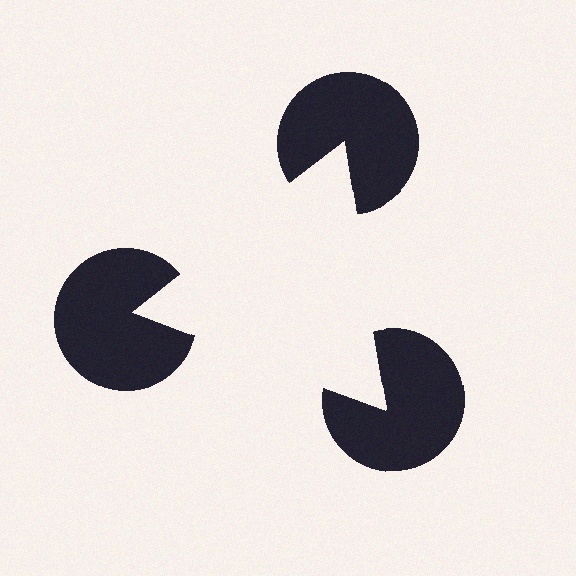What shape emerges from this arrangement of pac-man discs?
An illusory triangle — its edges are inferred from the aligned wedge cuts in the pac-man discs, not physically drawn.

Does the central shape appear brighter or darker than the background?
It typically appears slightly brighter than the background, even though no actual brightness change is drawn.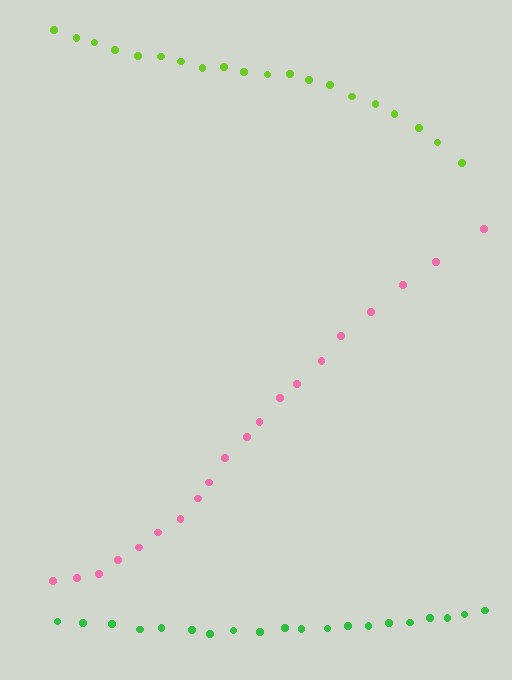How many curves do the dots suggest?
There are 3 distinct paths.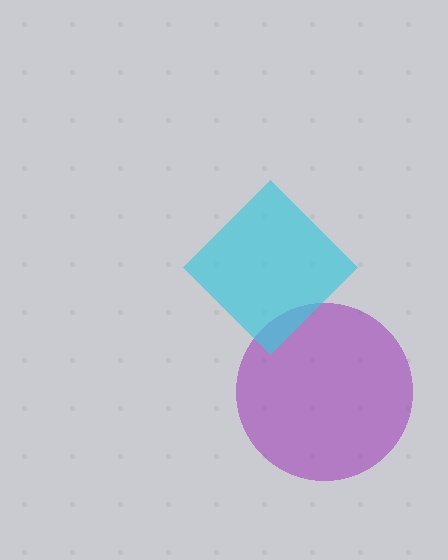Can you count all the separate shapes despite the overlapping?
Yes, there are 2 separate shapes.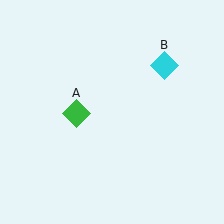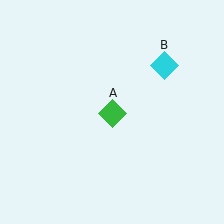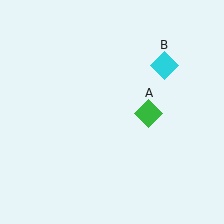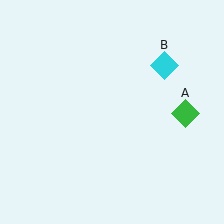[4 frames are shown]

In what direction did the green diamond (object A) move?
The green diamond (object A) moved right.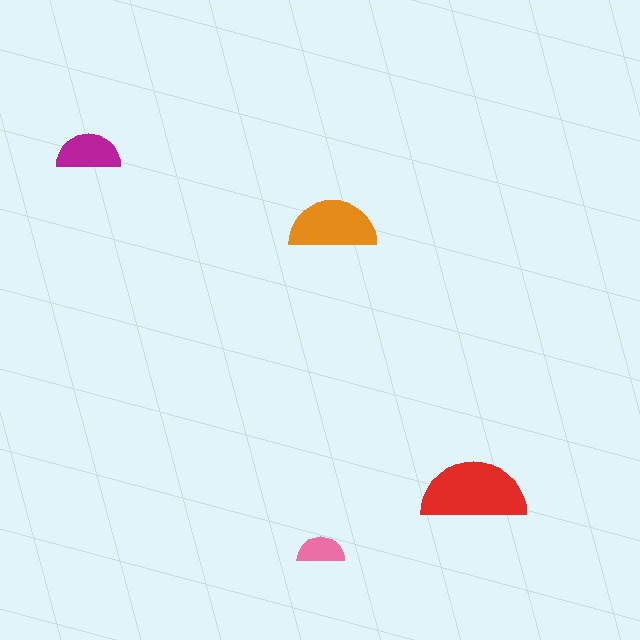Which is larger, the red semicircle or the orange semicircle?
The red one.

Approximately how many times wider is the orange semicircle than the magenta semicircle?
About 1.5 times wider.